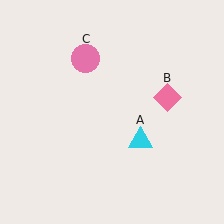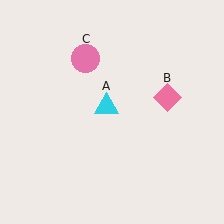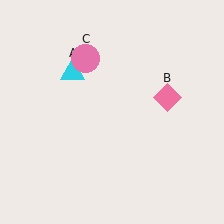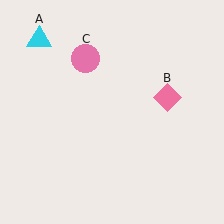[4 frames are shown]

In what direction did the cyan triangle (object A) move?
The cyan triangle (object A) moved up and to the left.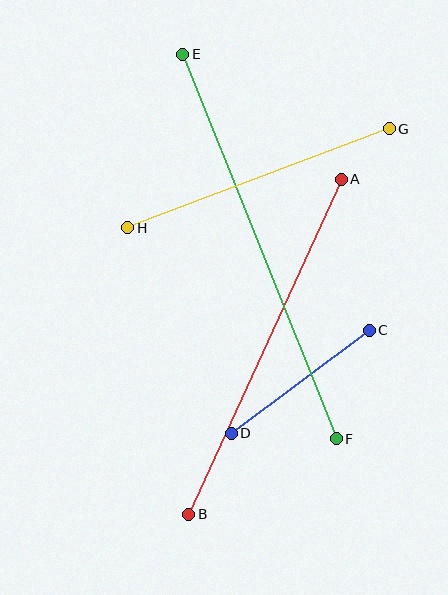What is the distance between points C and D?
The distance is approximately 172 pixels.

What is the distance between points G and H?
The distance is approximately 280 pixels.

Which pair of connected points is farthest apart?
Points E and F are farthest apart.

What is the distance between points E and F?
The distance is approximately 414 pixels.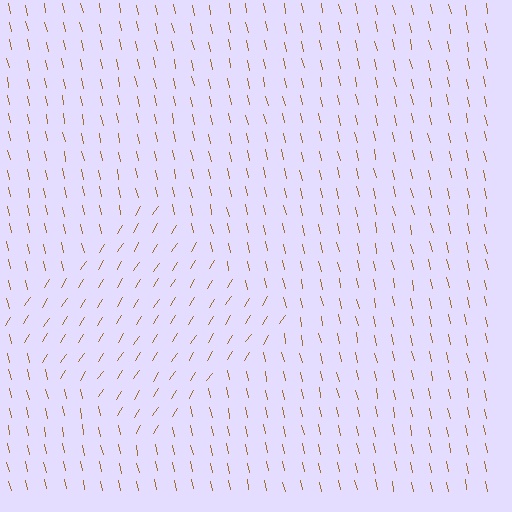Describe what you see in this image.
The image is filled with small brown line segments. A diamond region in the image has lines oriented differently from the surrounding lines, creating a visible texture boundary.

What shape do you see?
I see a diamond.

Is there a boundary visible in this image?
Yes, there is a texture boundary formed by a change in line orientation.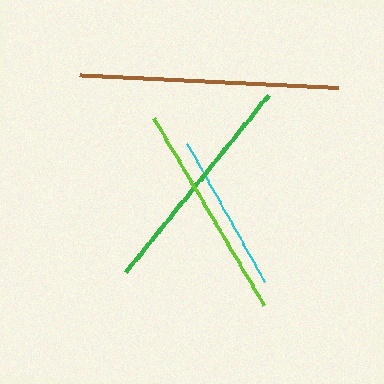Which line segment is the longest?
The brown line is the longest at approximately 259 pixels.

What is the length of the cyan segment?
The cyan segment is approximately 158 pixels long.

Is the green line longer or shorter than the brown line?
The brown line is longer than the green line.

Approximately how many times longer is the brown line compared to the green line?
The brown line is approximately 1.1 times the length of the green line.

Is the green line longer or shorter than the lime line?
The green line is longer than the lime line.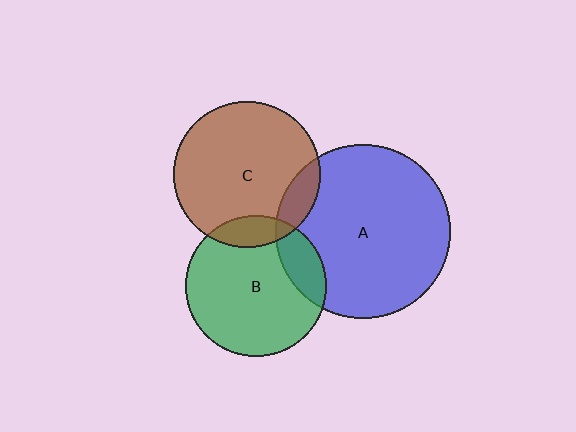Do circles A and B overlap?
Yes.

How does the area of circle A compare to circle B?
Approximately 1.5 times.